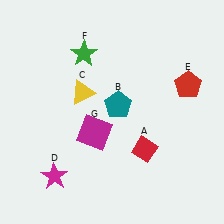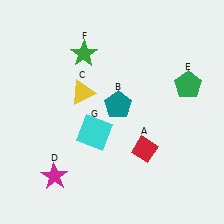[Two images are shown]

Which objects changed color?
E changed from red to green. G changed from magenta to cyan.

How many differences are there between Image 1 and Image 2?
There are 2 differences between the two images.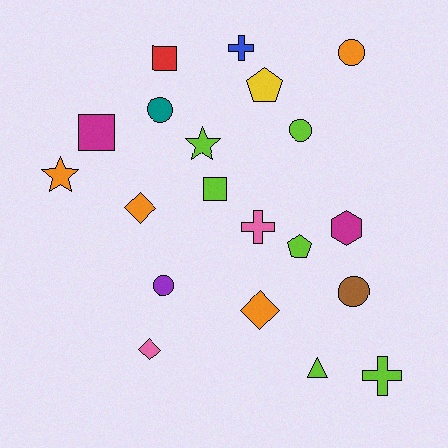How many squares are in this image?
There are 3 squares.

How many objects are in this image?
There are 20 objects.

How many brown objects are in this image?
There is 1 brown object.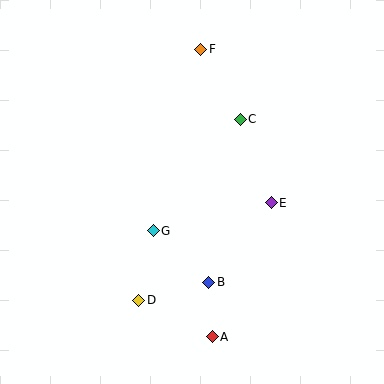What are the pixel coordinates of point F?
Point F is at (201, 49).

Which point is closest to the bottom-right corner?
Point A is closest to the bottom-right corner.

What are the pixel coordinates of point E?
Point E is at (271, 203).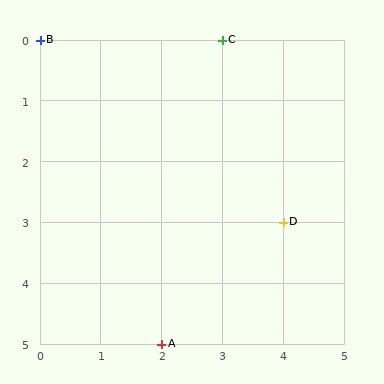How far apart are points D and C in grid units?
Points D and C are 1 column and 3 rows apart (about 3.2 grid units diagonally).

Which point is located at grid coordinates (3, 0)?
Point C is at (3, 0).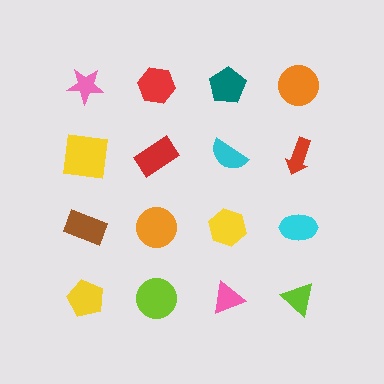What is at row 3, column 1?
A brown rectangle.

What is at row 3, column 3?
A yellow hexagon.